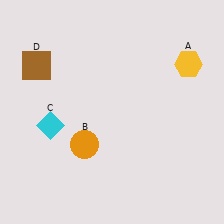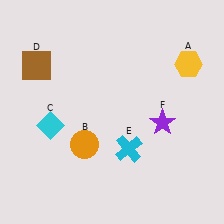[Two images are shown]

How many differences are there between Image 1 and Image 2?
There are 2 differences between the two images.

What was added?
A cyan cross (E), a purple star (F) were added in Image 2.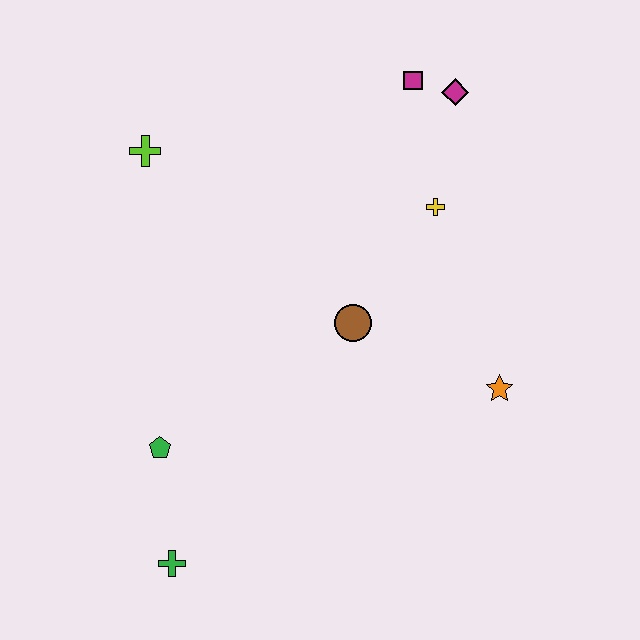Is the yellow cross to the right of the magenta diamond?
No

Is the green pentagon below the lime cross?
Yes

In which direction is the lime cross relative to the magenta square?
The lime cross is to the left of the magenta square.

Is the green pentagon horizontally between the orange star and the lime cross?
Yes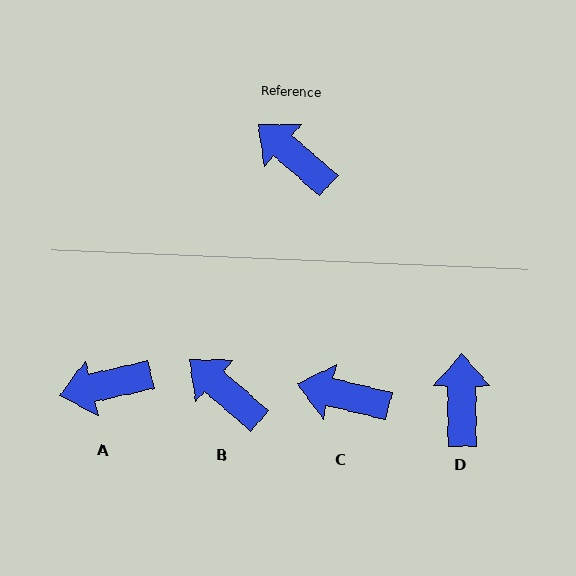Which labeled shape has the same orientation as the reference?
B.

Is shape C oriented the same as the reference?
No, it is off by about 27 degrees.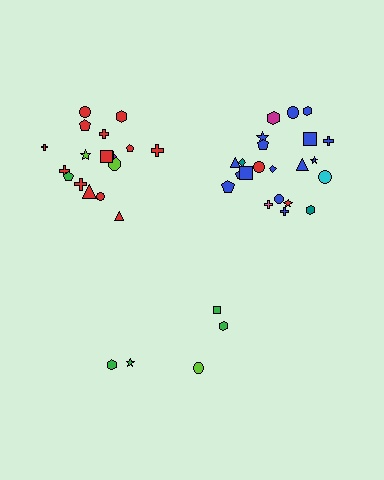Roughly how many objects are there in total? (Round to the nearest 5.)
Roughly 45 objects in total.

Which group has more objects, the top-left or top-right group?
The top-right group.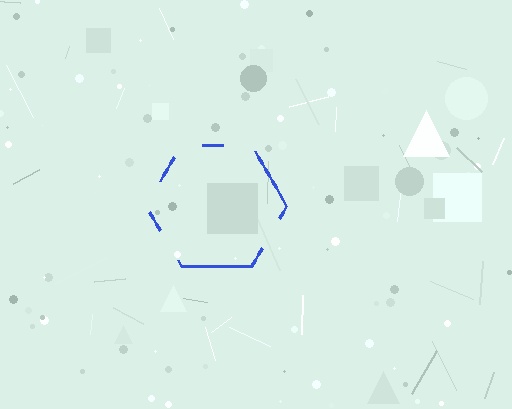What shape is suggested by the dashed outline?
The dashed outline suggests a hexagon.